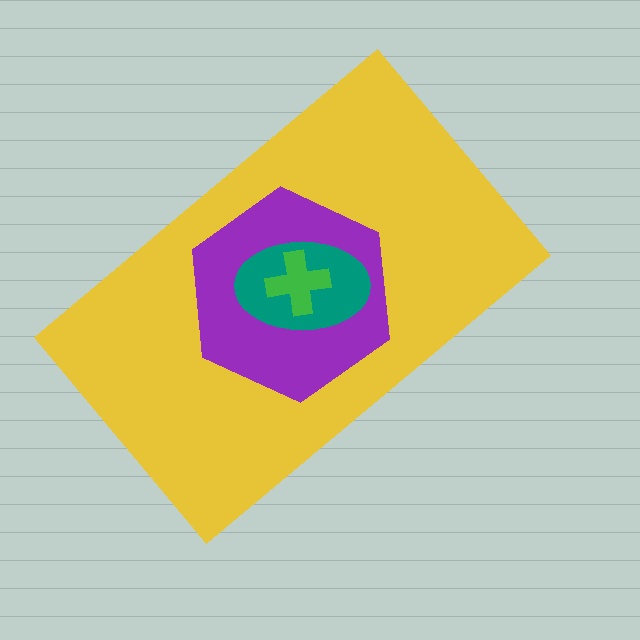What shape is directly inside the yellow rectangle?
The purple hexagon.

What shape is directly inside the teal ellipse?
The green cross.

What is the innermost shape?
The green cross.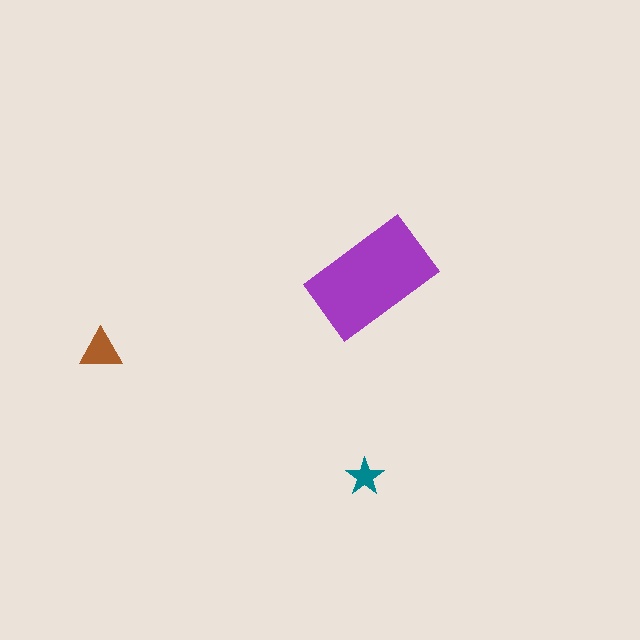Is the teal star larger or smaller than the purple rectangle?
Smaller.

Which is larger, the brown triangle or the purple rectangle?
The purple rectangle.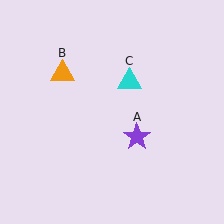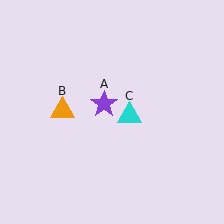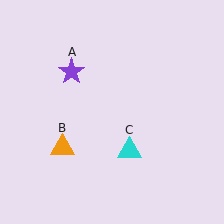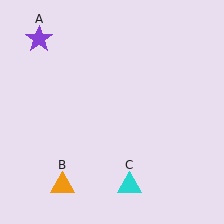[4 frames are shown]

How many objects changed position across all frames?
3 objects changed position: purple star (object A), orange triangle (object B), cyan triangle (object C).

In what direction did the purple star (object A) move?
The purple star (object A) moved up and to the left.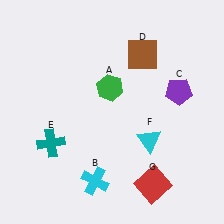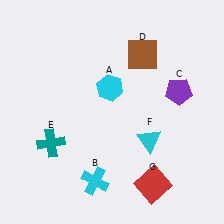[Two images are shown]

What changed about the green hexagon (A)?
In Image 1, A is green. In Image 2, it changed to cyan.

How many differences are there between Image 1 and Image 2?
There is 1 difference between the two images.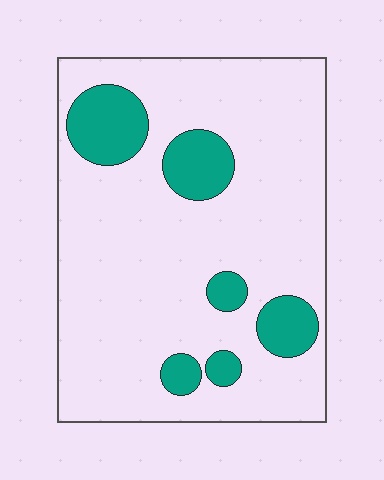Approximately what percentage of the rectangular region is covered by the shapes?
Approximately 15%.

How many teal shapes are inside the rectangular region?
6.